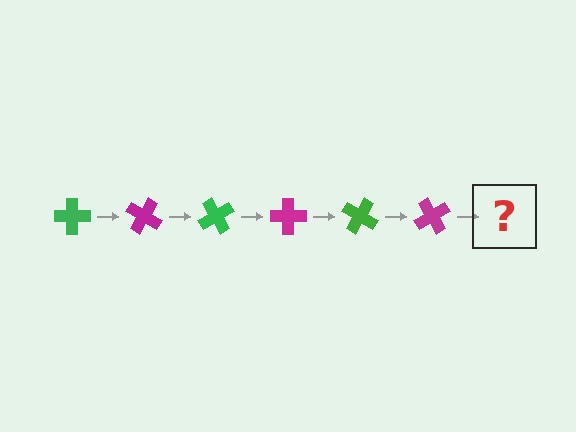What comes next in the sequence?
The next element should be a green cross, rotated 180 degrees from the start.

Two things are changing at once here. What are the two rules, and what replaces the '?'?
The two rules are that it rotates 30 degrees each step and the color cycles through green and magenta. The '?' should be a green cross, rotated 180 degrees from the start.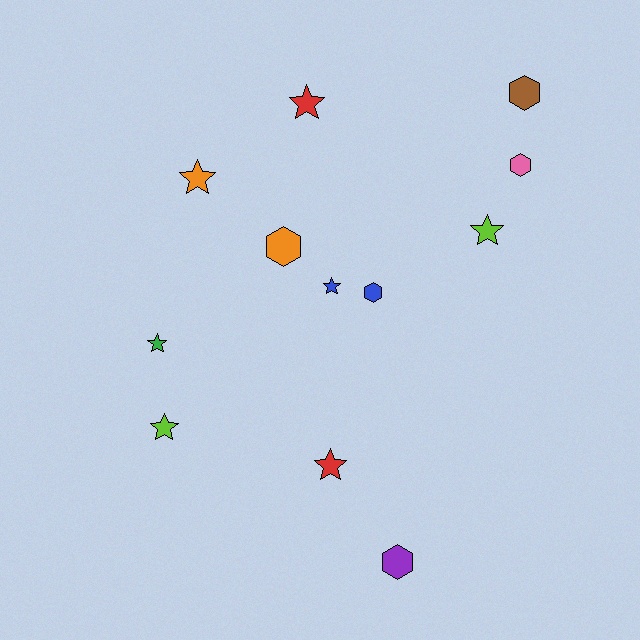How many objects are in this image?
There are 12 objects.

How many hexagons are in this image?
There are 5 hexagons.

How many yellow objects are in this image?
There are no yellow objects.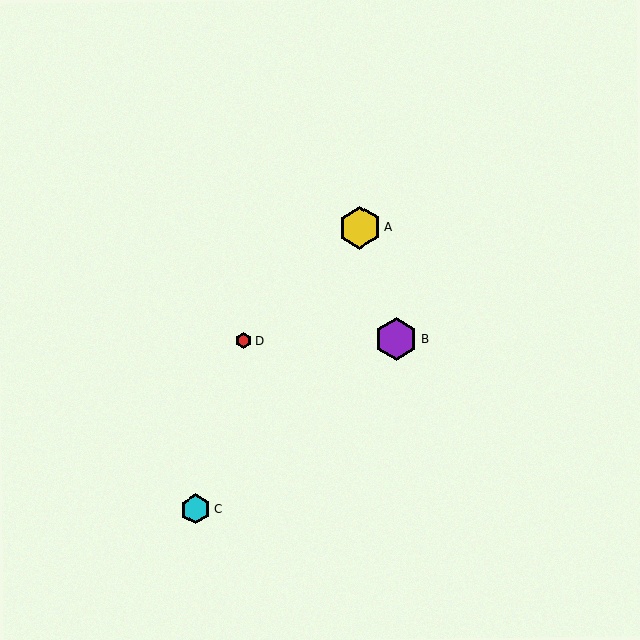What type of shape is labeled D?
Shape D is a red hexagon.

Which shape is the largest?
The purple hexagon (labeled B) is the largest.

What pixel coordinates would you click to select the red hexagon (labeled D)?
Click at (244, 341) to select the red hexagon D.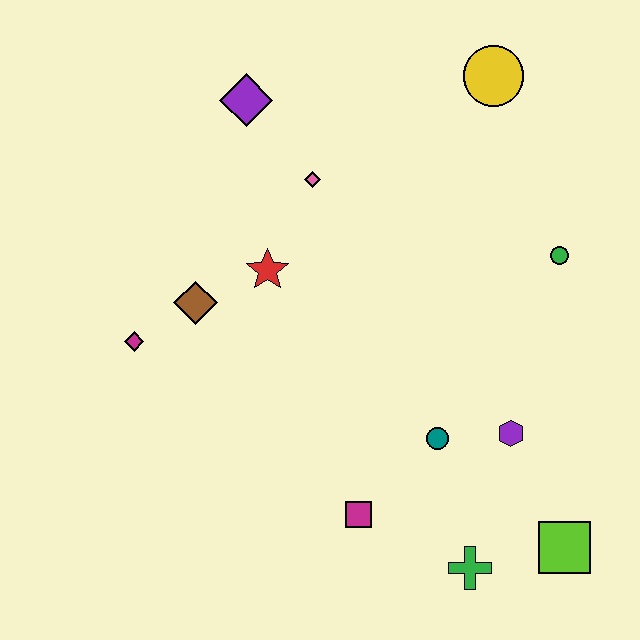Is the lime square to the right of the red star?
Yes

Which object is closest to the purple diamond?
The pink diamond is closest to the purple diamond.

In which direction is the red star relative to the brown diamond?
The red star is to the right of the brown diamond.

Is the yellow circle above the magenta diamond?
Yes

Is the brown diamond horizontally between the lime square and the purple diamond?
No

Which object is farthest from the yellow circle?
The green cross is farthest from the yellow circle.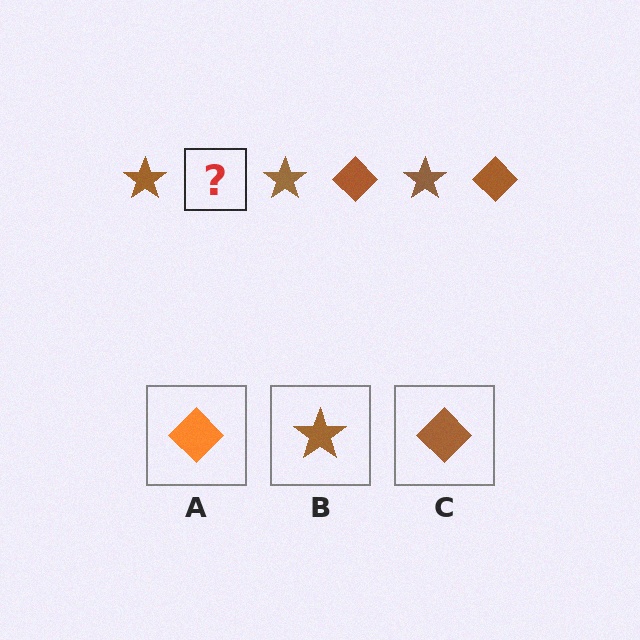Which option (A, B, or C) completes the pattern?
C.